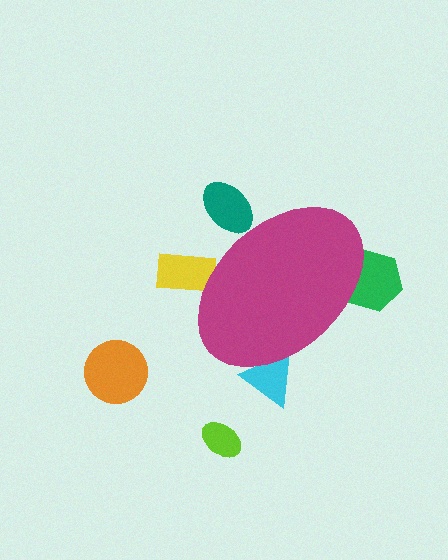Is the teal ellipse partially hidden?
Yes, the teal ellipse is partially hidden behind the magenta ellipse.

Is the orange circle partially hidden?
No, the orange circle is fully visible.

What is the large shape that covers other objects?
A magenta ellipse.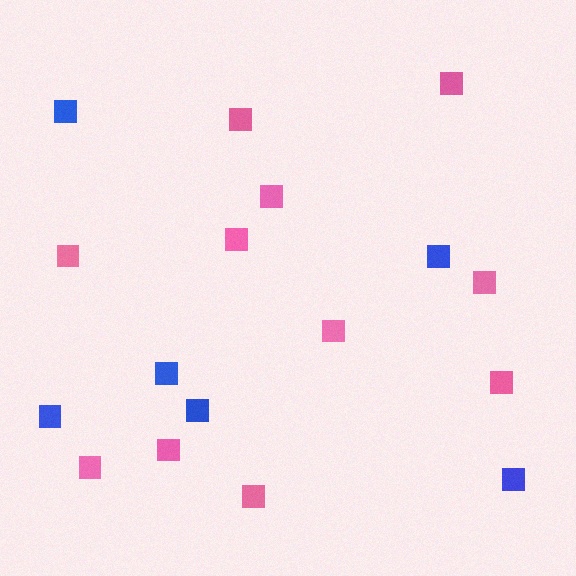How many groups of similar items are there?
There are 2 groups: one group of pink squares (11) and one group of blue squares (6).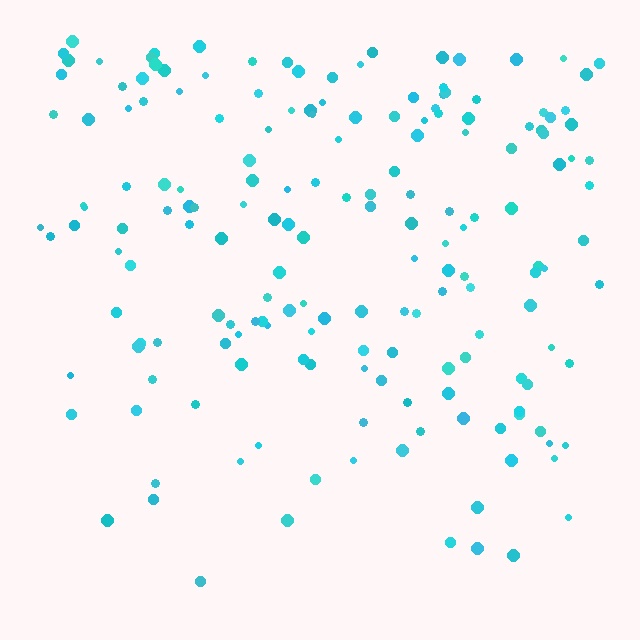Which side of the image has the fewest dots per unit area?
The bottom.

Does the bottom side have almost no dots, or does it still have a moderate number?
Still a moderate number, just noticeably fewer than the top.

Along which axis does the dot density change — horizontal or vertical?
Vertical.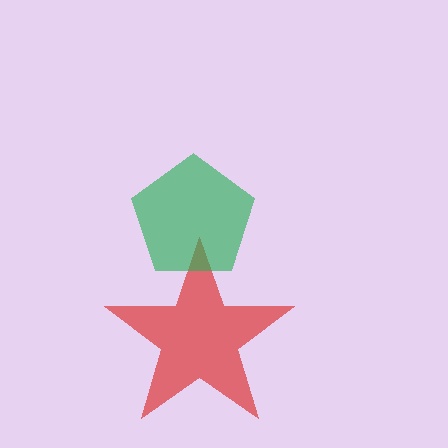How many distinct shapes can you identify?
There are 2 distinct shapes: a red star, a green pentagon.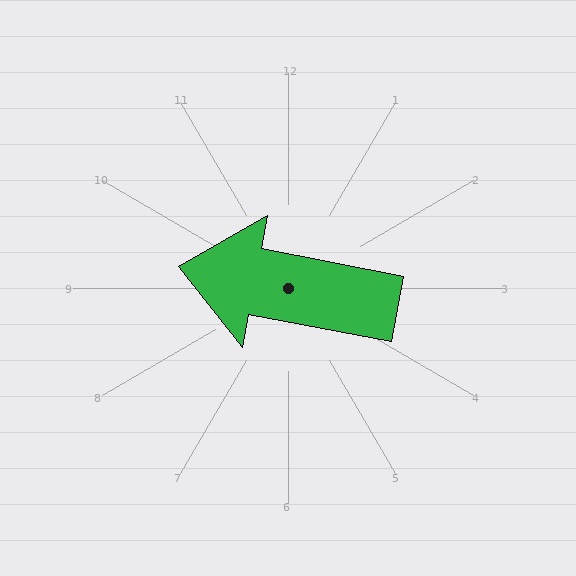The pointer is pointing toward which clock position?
Roughly 9 o'clock.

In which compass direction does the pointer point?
West.